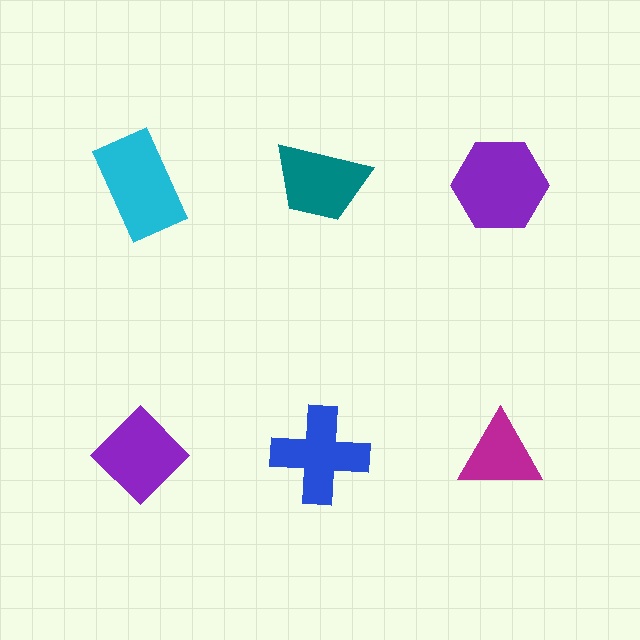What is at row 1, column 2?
A teal trapezoid.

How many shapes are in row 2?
3 shapes.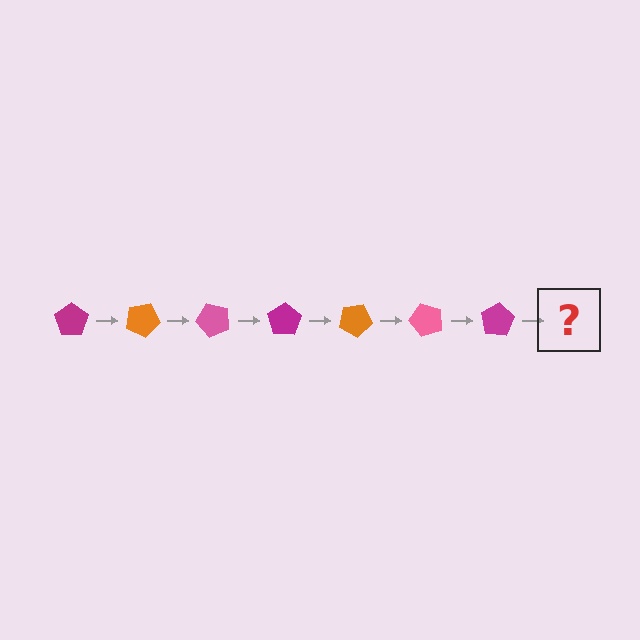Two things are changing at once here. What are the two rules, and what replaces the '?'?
The two rules are that it rotates 25 degrees each step and the color cycles through magenta, orange, and pink. The '?' should be an orange pentagon, rotated 175 degrees from the start.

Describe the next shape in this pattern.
It should be an orange pentagon, rotated 175 degrees from the start.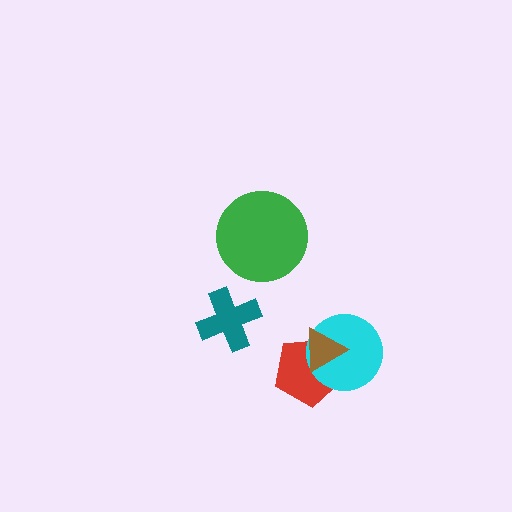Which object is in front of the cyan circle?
The brown triangle is in front of the cyan circle.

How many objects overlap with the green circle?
0 objects overlap with the green circle.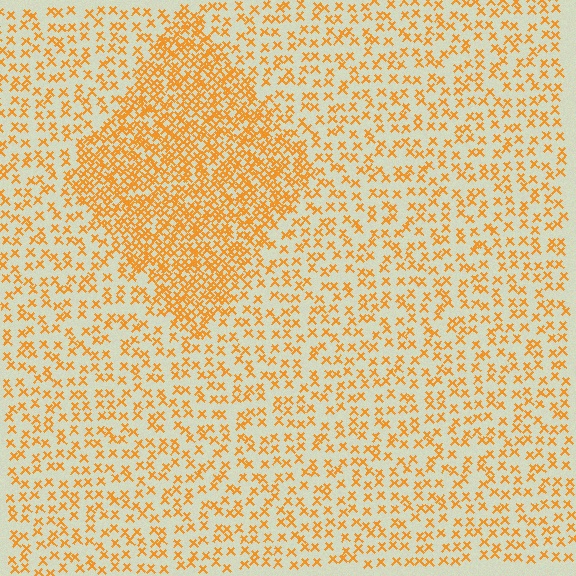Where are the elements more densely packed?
The elements are more densely packed inside the diamond boundary.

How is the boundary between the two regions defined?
The boundary is defined by a change in element density (approximately 2.4x ratio). All elements are the same color, size, and shape.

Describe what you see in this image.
The image contains small orange elements arranged at two different densities. A diamond-shaped region is visible where the elements are more densely packed than the surrounding area.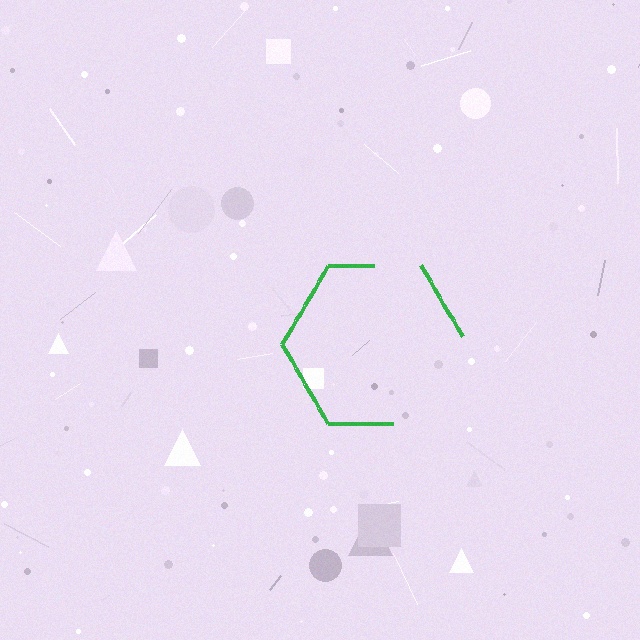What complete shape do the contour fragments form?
The contour fragments form a hexagon.